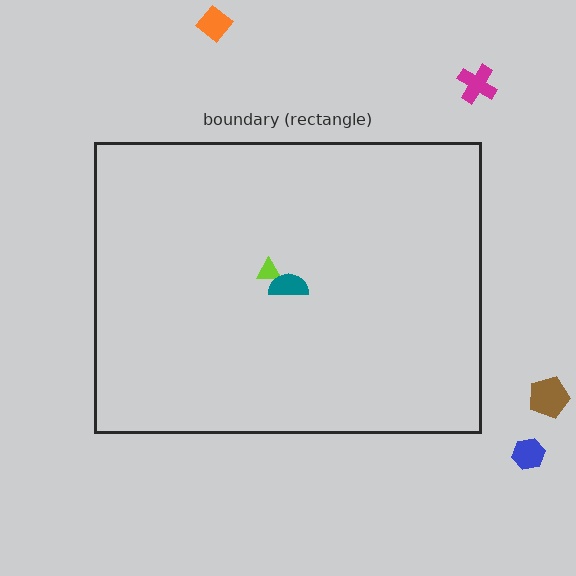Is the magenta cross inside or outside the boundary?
Outside.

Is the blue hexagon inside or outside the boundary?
Outside.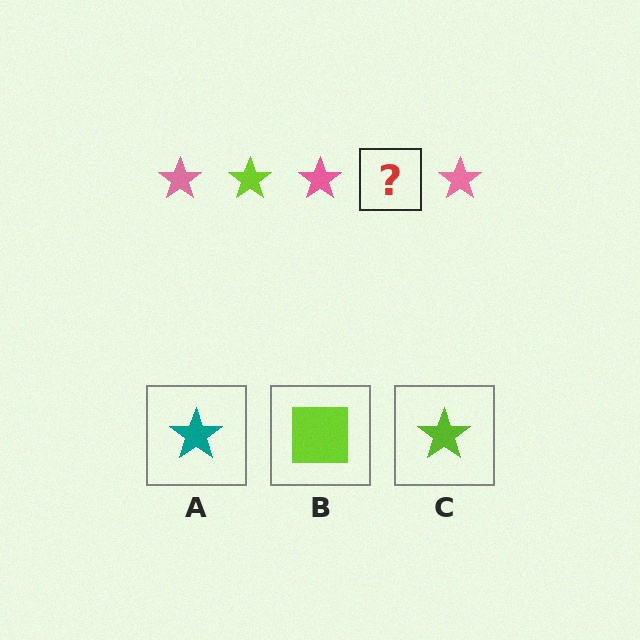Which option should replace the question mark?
Option C.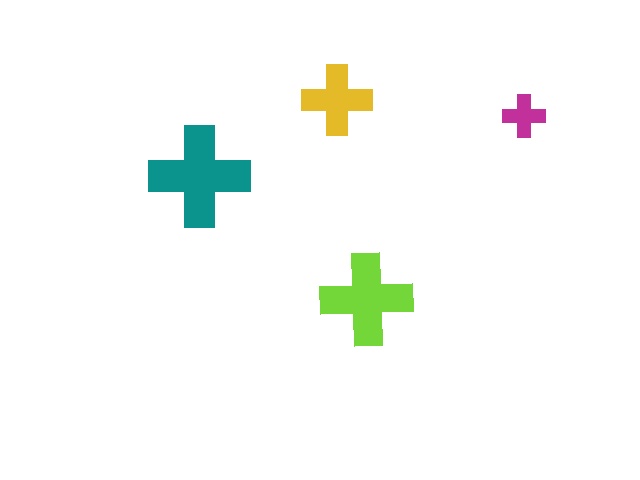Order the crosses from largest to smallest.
the teal one, the lime one, the yellow one, the magenta one.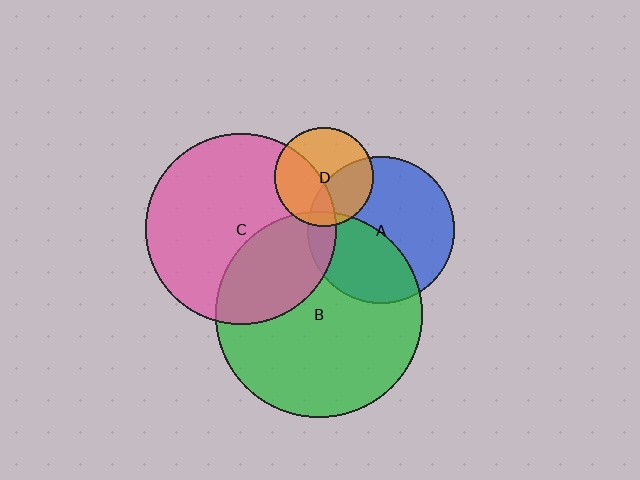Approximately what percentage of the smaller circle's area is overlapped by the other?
Approximately 40%.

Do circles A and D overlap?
Yes.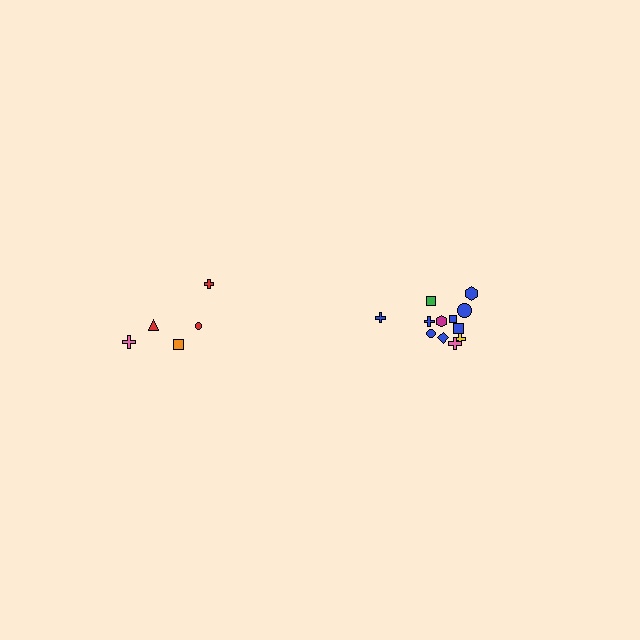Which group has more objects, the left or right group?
The right group.